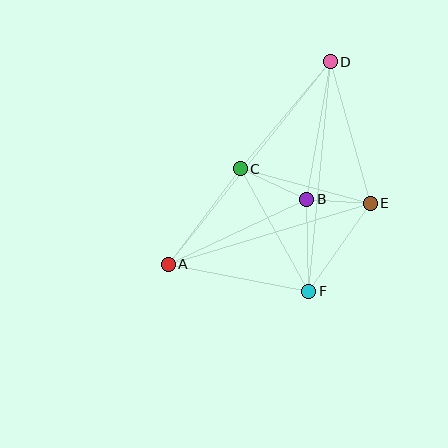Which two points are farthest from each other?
Points A and D are farthest from each other.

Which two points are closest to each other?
Points B and E are closest to each other.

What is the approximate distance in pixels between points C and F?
The distance between C and F is approximately 140 pixels.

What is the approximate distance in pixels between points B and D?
The distance between B and D is approximately 139 pixels.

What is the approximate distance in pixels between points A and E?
The distance between A and E is approximately 211 pixels.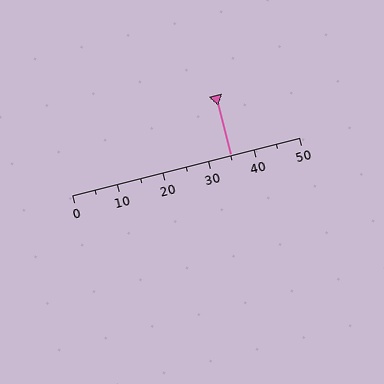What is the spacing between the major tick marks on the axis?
The major ticks are spaced 10 apart.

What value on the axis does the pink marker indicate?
The marker indicates approximately 35.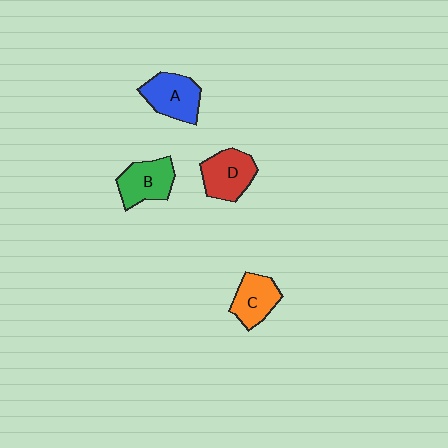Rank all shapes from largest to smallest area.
From largest to smallest: D (red), A (blue), B (green), C (orange).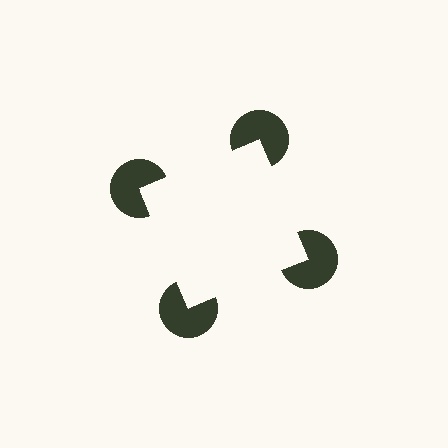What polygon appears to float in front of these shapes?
An illusory square — its edges are inferred from the aligned wedge cuts in the pac-man discs, not physically drawn.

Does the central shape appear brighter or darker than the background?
It typically appears slightly brighter than the background, even though no actual brightness change is drawn.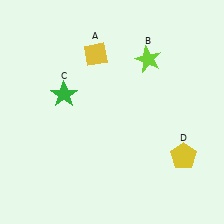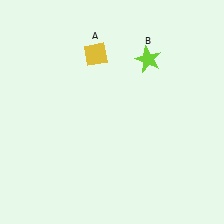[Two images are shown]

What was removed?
The yellow pentagon (D), the green star (C) were removed in Image 2.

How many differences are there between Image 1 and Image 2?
There are 2 differences between the two images.